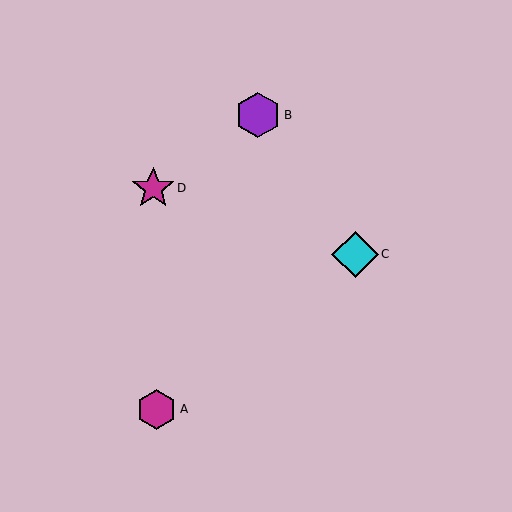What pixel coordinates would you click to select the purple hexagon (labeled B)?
Click at (258, 115) to select the purple hexagon B.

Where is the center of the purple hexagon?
The center of the purple hexagon is at (258, 115).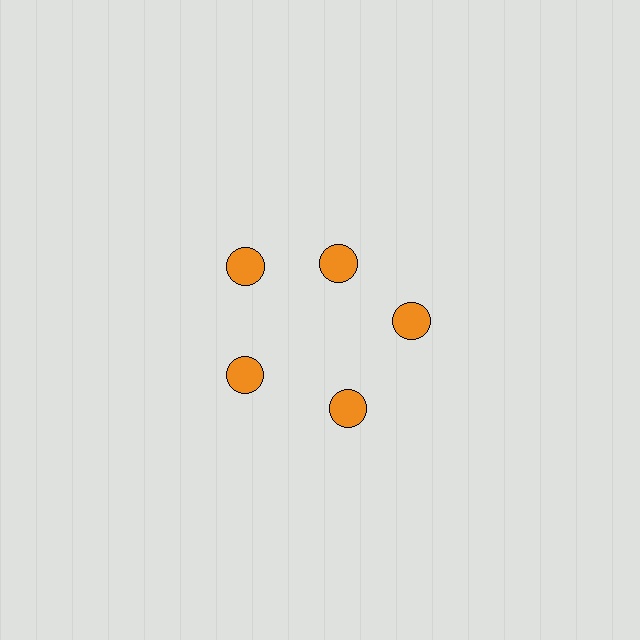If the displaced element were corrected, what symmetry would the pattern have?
It would have 5-fold rotational symmetry — the pattern would map onto itself every 72 degrees.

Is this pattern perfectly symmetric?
No. The 5 orange circles are arranged in a ring, but one element near the 1 o'clock position is pulled inward toward the center, breaking the 5-fold rotational symmetry.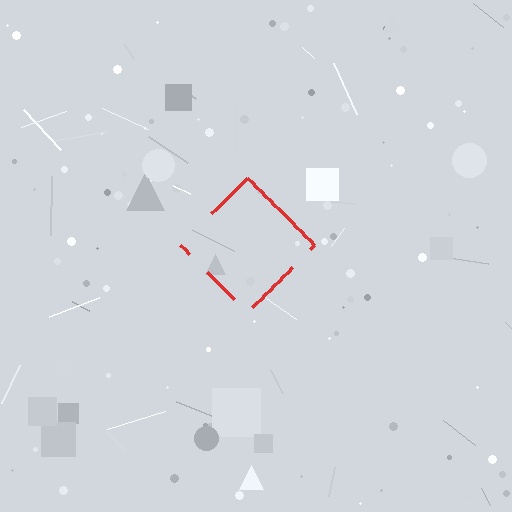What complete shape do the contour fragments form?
The contour fragments form a diamond.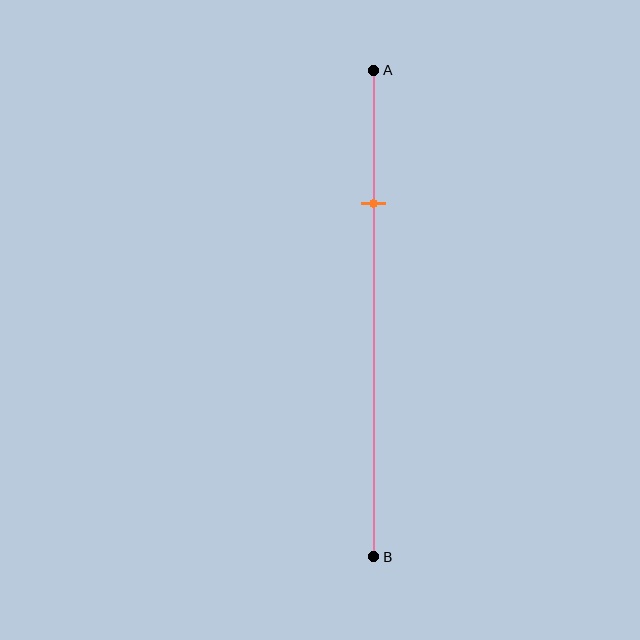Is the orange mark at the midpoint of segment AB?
No, the mark is at about 25% from A, not at the 50% midpoint.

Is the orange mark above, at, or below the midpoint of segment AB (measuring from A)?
The orange mark is above the midpoint of segment AB.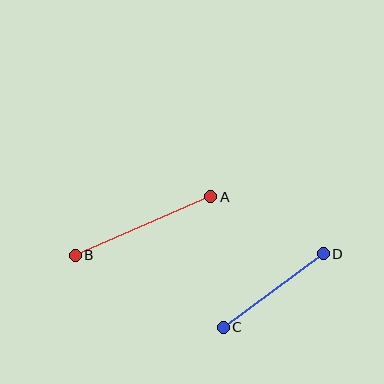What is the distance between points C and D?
The distance is approximately 124 pixels.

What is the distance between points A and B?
The distance is approximately 148 pixels.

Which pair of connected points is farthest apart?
Points A and B are farthest apart.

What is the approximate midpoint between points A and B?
The midpoint is at approximately (143, 226) pixels.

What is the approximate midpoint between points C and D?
The midpoint is at approximately (273, 290) pixels.